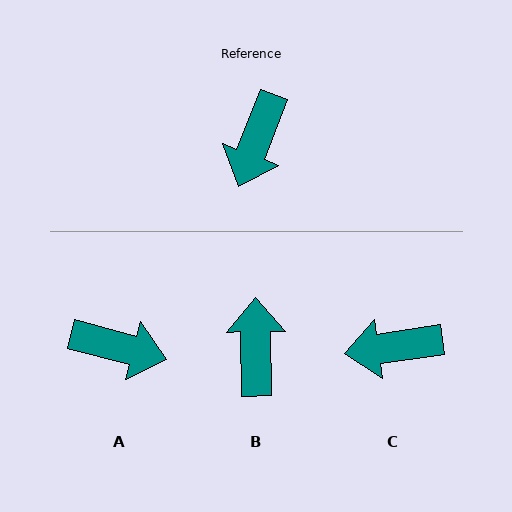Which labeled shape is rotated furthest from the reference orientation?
B, about 158 degrees away.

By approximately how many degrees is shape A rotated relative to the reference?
Approximately 96 degrees counter-clockwise.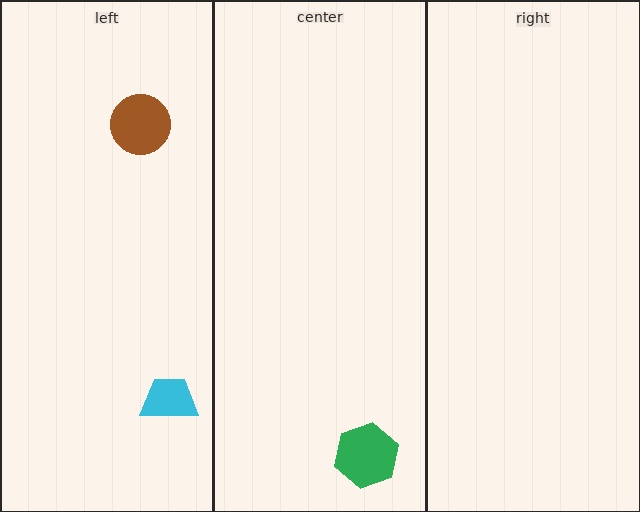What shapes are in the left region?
The cyan trapezoid, the brown circle.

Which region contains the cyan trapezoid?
The left region.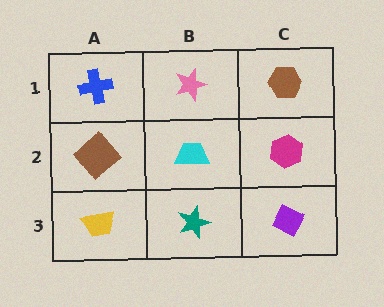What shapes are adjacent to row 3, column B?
A cyan trapezoid (row 2, column B), a yellow trapezoid (row 3, column A), a purple diamond (row 3, column C).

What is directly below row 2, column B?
A teal star.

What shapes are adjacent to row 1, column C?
A magenta hexagon (row 2, column C), a pink star (row 1, column B).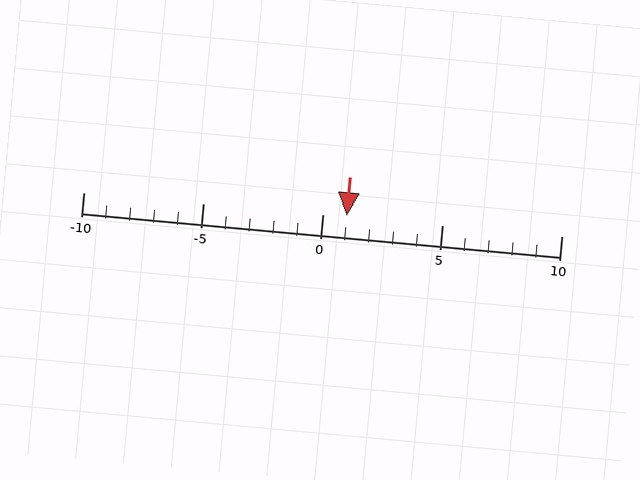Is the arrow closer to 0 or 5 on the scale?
The arrow is closer to 0.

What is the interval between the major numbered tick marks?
The major tick marks are spaced 5 units apart.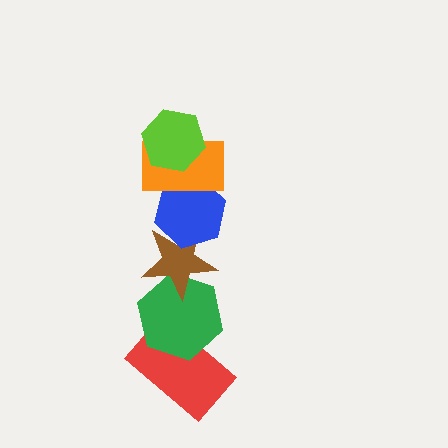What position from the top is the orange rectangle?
The orange rectangle is 2nd from the top.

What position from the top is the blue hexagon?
The blue hexagon is 3rd from the top.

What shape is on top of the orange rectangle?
The lime hexagon is on top of the orange rectangle.